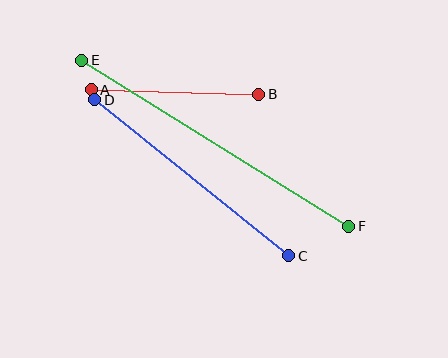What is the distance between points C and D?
The distance is approximately 249 pixels.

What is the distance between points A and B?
The distance is approximately 168 pixels.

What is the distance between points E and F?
The distance is approximately 314 pixels.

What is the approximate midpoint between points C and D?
The midpoint is at approximately (192, 178) pixels.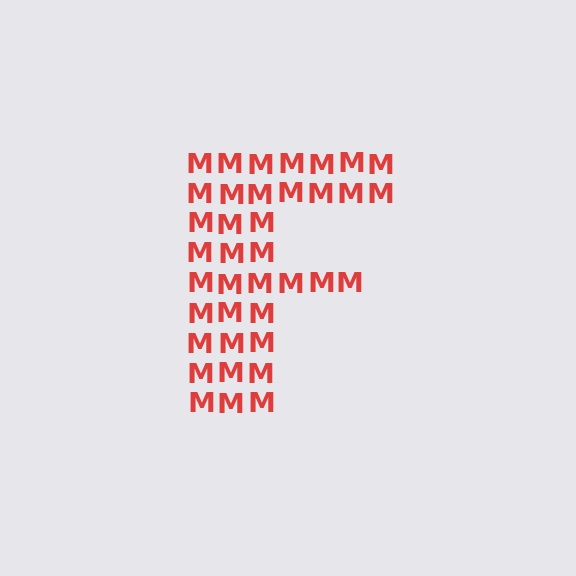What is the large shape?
The large shape is the letter F.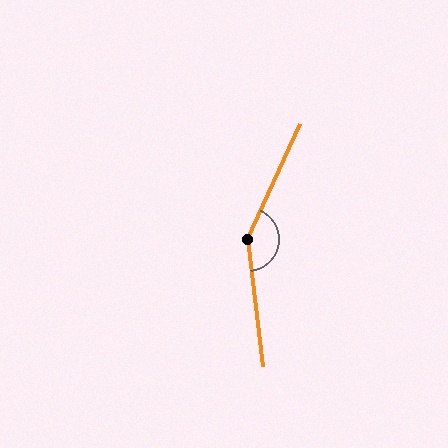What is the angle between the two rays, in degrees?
Approximately 148 degrees.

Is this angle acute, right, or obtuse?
It is obtuse.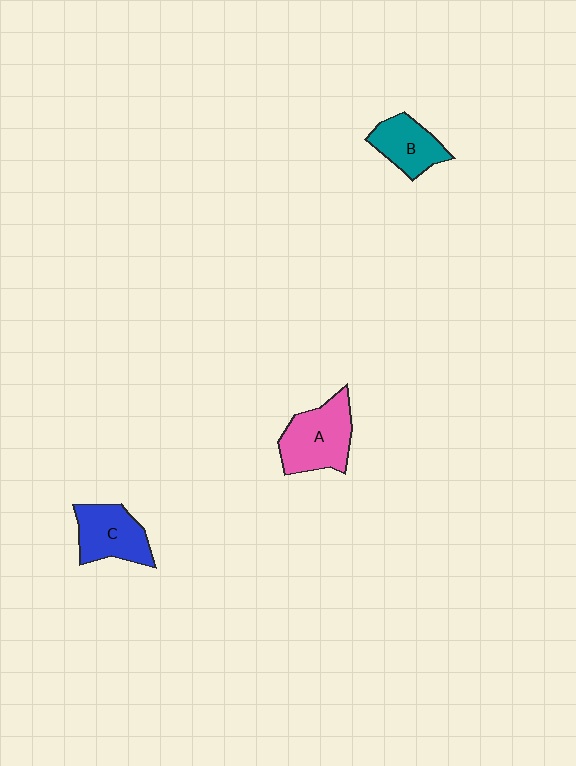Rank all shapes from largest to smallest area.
From largest to smallest: A (pink), C (blue), B (teal).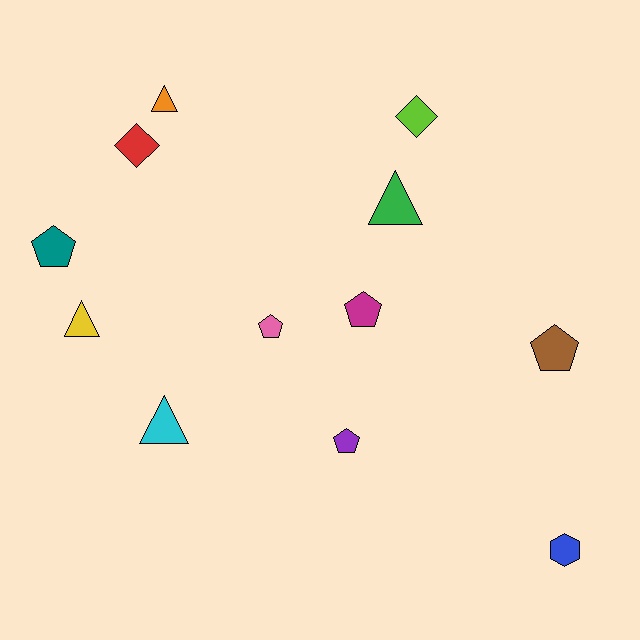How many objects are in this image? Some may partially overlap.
There are 12 objects.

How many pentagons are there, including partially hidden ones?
There are 5 pentagons.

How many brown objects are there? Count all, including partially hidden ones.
There is 1 brown object.